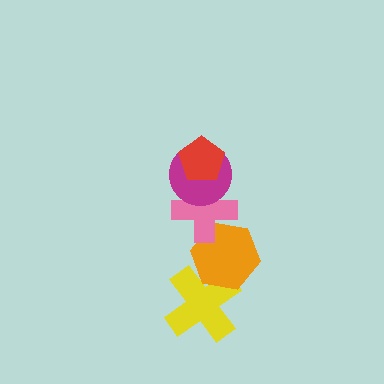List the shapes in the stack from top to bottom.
From top to bottom: the red pentagon, the magenta circle, the pink cross, the orange hexagon, the yellow cross.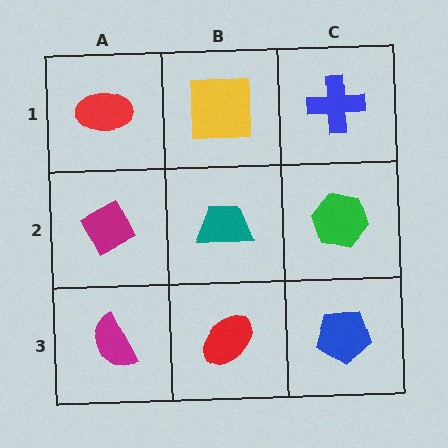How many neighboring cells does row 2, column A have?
3.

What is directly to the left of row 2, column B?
A magenta diamond.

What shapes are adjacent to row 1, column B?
A teal trapezoid (row 2, column B), a red ellipse (row 1, column A), a blue cross (row 1, column C).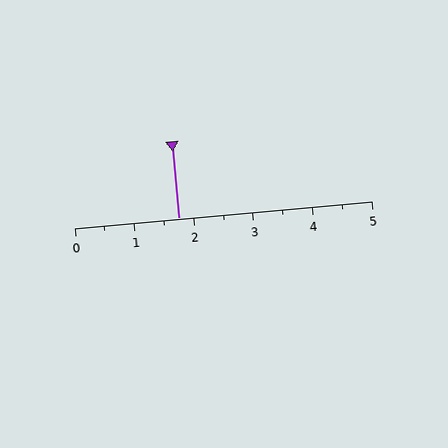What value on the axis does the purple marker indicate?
The marker indicates approximately 1.8.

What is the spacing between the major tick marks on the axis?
The major ticks are spaced 1 apart.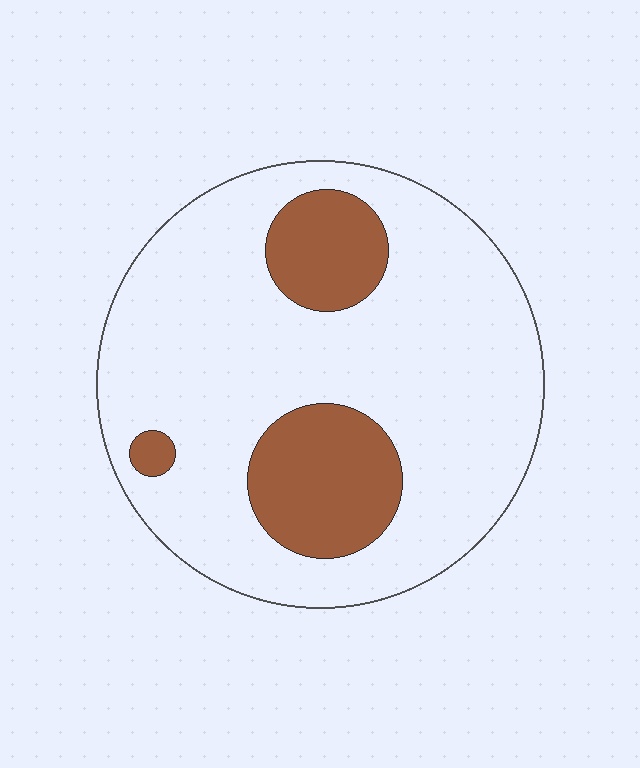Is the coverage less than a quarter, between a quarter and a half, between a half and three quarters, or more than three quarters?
Less than a quarter.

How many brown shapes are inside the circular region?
3.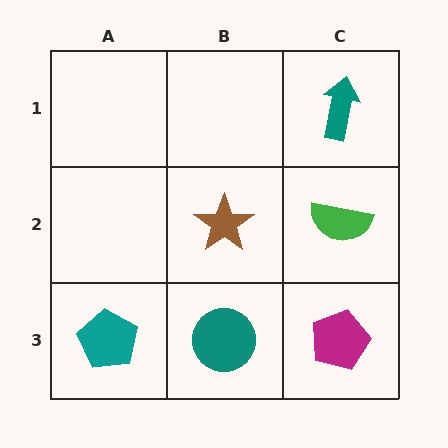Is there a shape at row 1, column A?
No, that cell is empty.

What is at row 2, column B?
A brown star.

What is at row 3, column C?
A magenta pentagon.